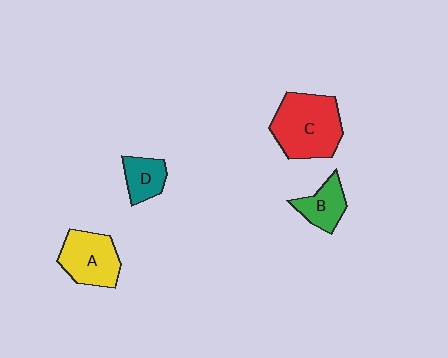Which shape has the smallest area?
Shape D (teal).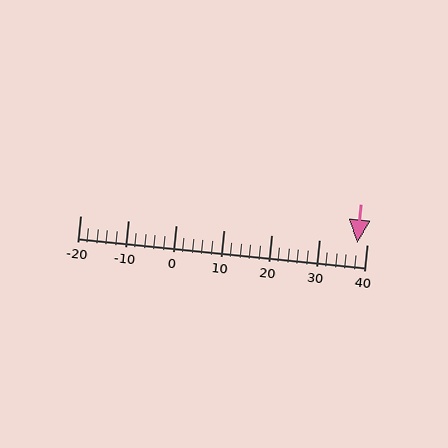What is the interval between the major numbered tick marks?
The major tick marks are spaced 10 units apart.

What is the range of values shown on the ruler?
The ruler shows values from -20 to 40.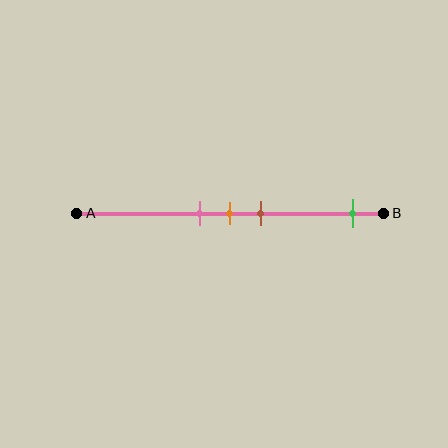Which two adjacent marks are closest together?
The pink and orange marks are the closest adjacent pair.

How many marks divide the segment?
There are 4 marks dividing the segment.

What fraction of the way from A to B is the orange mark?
The orange mark is approximately 50% (0.5) of the way from A to B.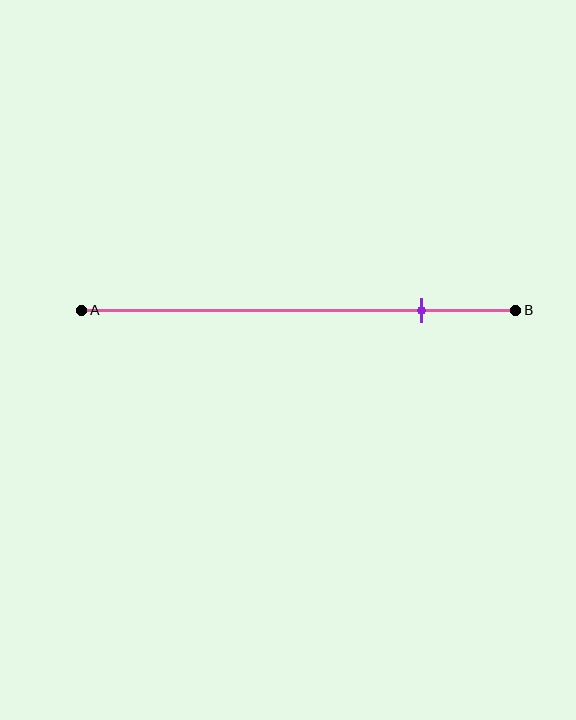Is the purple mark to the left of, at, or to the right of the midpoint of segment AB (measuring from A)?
The purple mark is to the right of the midpoint of segment AB.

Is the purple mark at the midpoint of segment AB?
No, the mark is at about 80% from A, not at the 50% midpoint.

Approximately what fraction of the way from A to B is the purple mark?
The purple mark is approximately 80% of the way from A to B.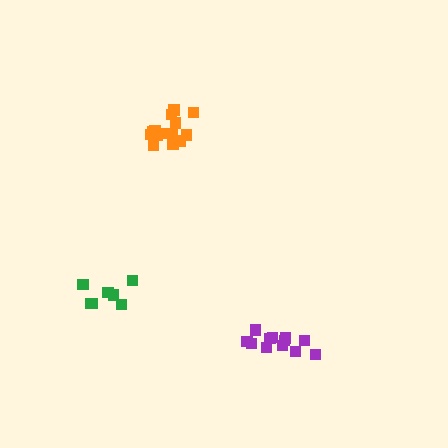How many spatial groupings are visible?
There are 3 spatial groupings.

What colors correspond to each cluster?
The clusters are colored: orange, green, purple.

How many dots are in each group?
Group 1: 14 dots, Group 2: 9 dots, Group 3: 12 dots (35 total).